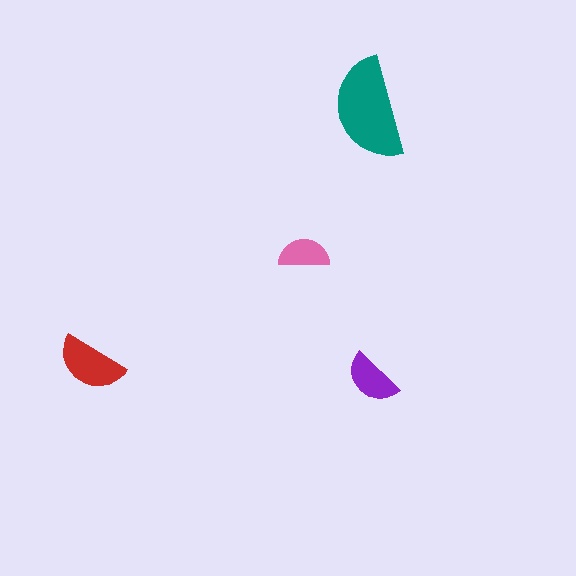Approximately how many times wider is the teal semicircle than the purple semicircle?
About 2 times wider.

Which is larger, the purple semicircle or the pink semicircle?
The purple one.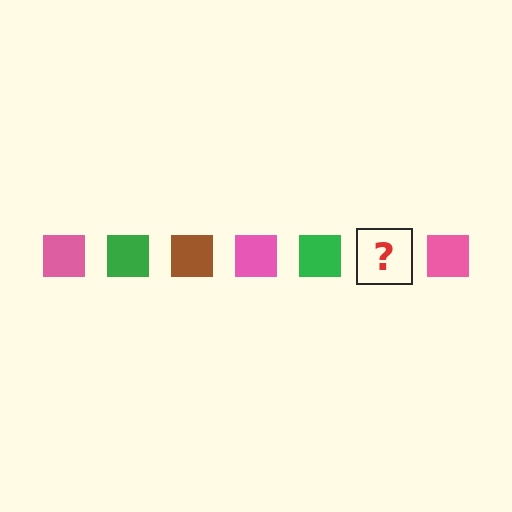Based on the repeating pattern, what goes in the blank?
The blank should be a brown square.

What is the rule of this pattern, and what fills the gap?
The rule is that the pattern cycles through pink, green, brown squares. The gap should be filled with a brown square.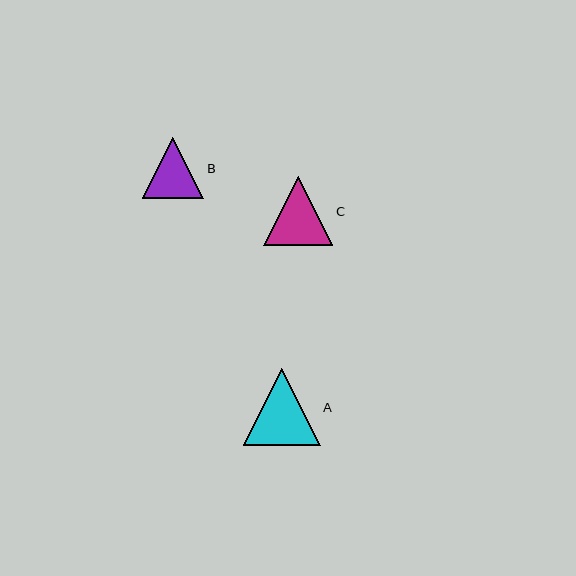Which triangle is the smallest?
Triangle B is the smallest with a size of approximately 61 pixels.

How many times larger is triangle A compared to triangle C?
Triangle A is approximately 1.1 times the size of triangle C.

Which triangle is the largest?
Triangle A is the largest with a size of approximately 77 pixels.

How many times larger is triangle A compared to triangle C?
Triangle A is approximately 1.1 times the size of triangle C.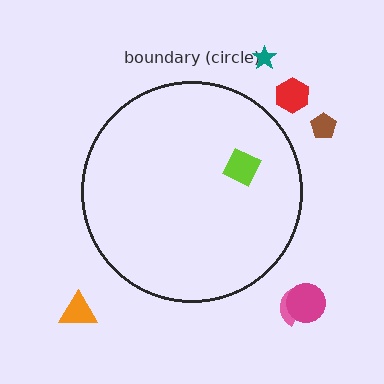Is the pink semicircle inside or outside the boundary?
Outside.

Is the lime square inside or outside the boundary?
Inside.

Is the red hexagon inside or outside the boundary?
Outside.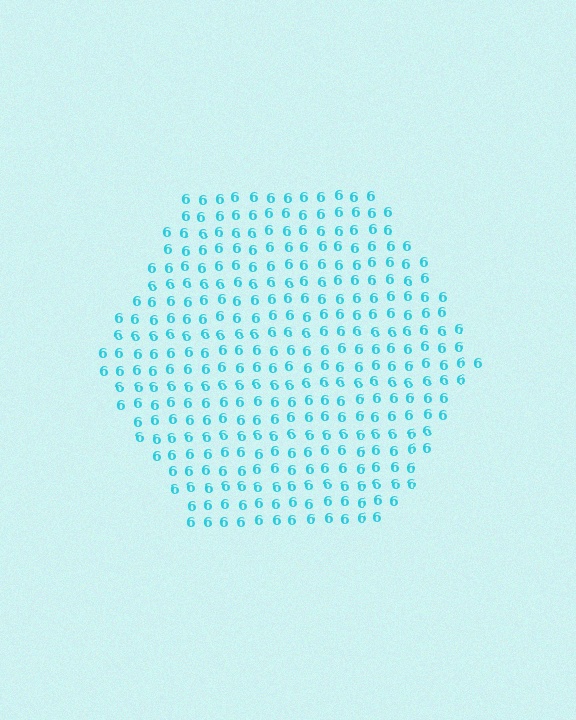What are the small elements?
The small elements are digit 6's.